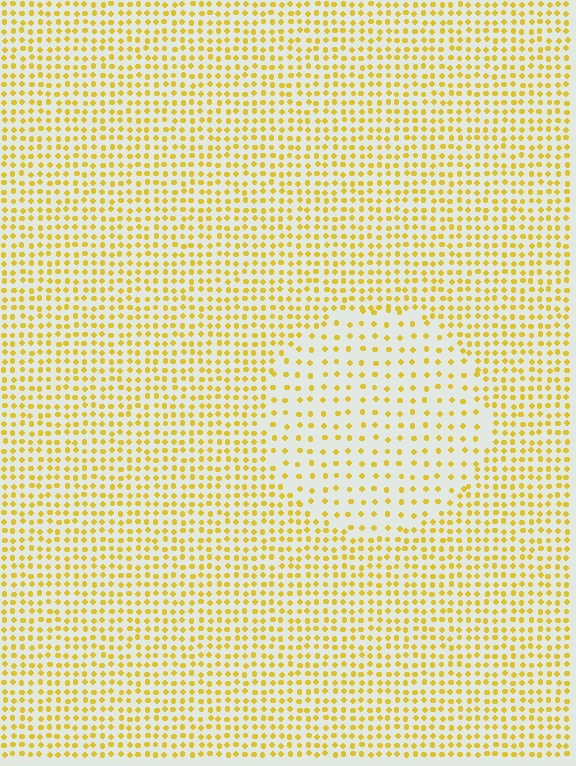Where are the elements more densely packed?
The elements are more densely packed outside the circle boundary.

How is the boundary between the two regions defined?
The boundary is defined by a change in element density (approximately 2.0x ratio). All elements are the same color, size, and shape.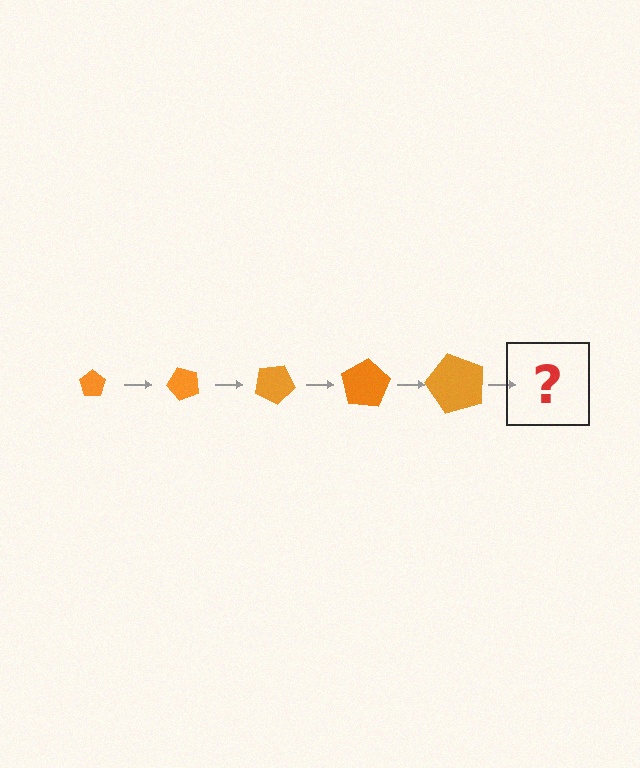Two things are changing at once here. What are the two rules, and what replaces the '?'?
The two rules are that the pentagon grows larger each step and it rotates 50 degrees each step. The '?' should be a pentagon, larger than the previous one and rotated 250 degrees from the start.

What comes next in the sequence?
The next element should be a pentagon, larger than the previous one and rotated 250 degrees from the start.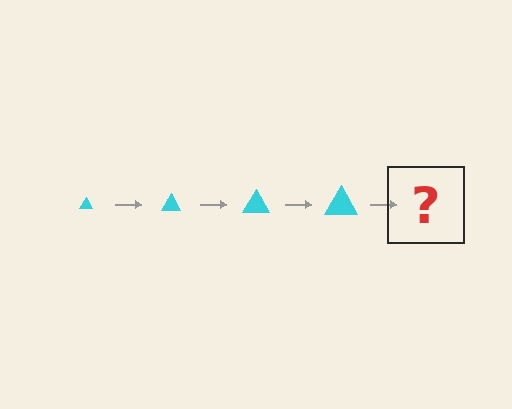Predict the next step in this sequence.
The next step is a cyan triangle, larger than the previous one.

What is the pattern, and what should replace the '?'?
The pattern is that the triangle gets progressively larger each step. The '?' should be a cyan triangle, larger than the previous one.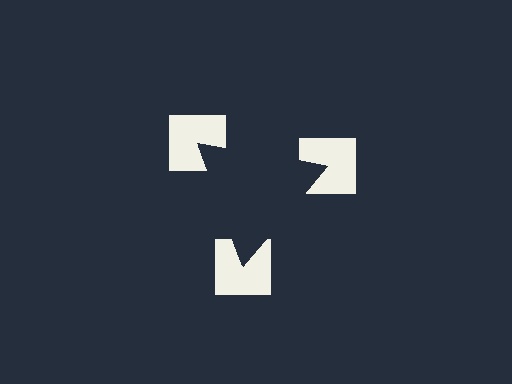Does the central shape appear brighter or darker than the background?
It typically appears slightly darker than the background, even though no actual brightness change is drawn.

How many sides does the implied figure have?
3 sides.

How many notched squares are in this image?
There are 3 — one at each vertex of the illusory triangle.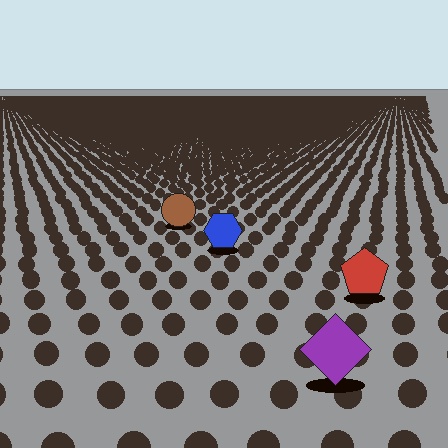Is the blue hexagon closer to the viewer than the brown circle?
Yes. The blue hexagon is closer — you can tell from the texture gradient: the ground texture is coarser near it.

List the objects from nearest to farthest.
From nearest to farthest: the purple diamond, the red pentagon, the blue hexagon, the brown circle.